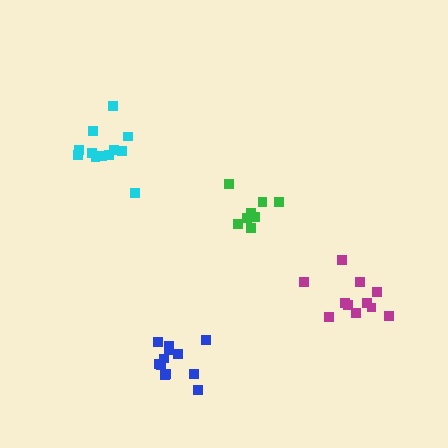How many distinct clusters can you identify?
There are 4 distinct clusters.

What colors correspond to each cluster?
The clusters are colored: magenta, green, cyan, blue.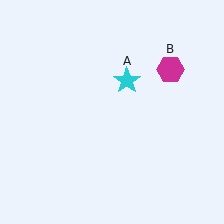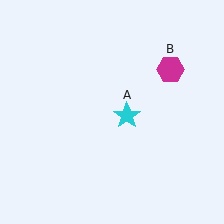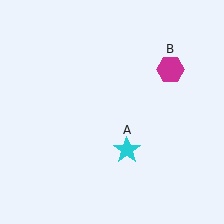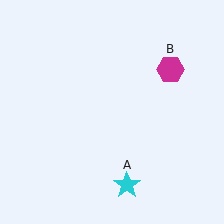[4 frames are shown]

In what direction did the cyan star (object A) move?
The cyan star (object A) moved down.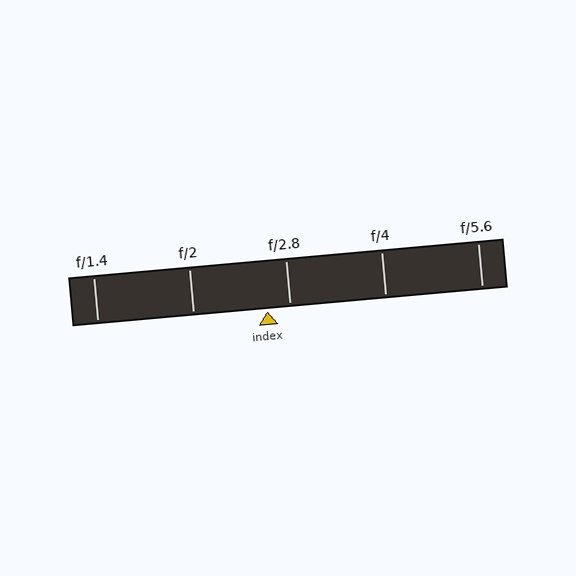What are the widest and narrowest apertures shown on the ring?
The widest aperture shown is f/1.4 and the narrowest is f/5.6.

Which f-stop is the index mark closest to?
The index mark is closest to f/2.8.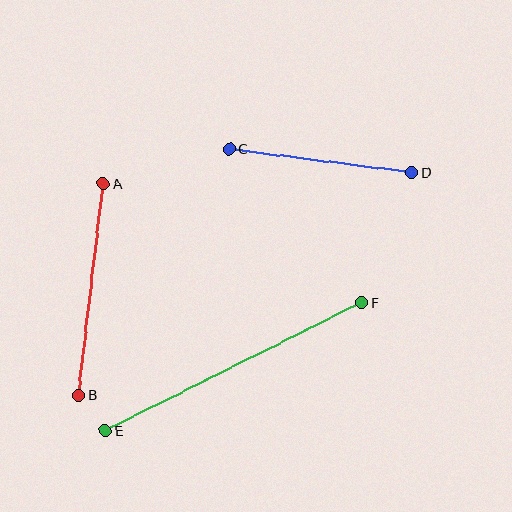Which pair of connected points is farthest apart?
Points E and F are farthest apart.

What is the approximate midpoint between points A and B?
The midpoint is at approximately (91, 290) pixels.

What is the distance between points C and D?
The distance is approximately 185 pixels.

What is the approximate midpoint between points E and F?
The midpoint is at approximately (234, 367) pixels.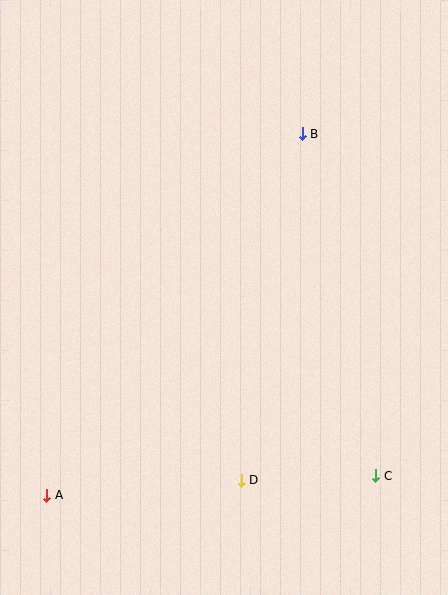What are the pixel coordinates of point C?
Point C is at (376, 476).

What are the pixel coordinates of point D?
Point D is at (241, 480).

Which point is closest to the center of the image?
Point B at (302, 134) is closest to the center.